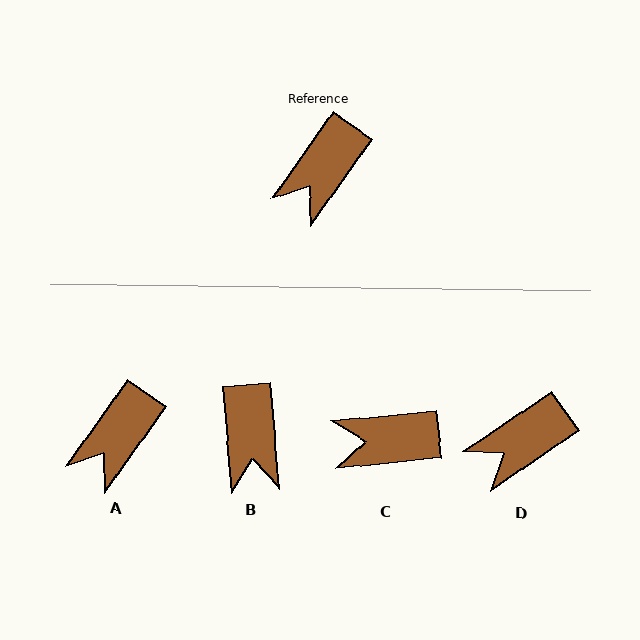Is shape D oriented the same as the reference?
No, it is off by about 20 degrees.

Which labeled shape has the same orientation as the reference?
A.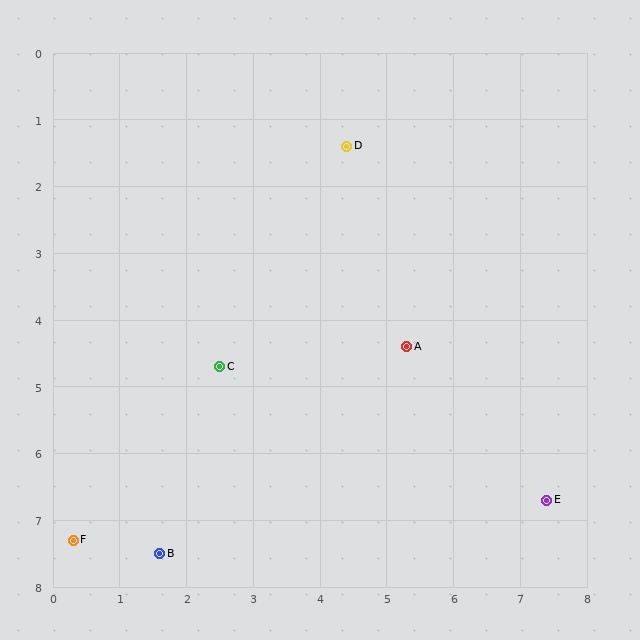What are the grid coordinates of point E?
Point E is at approximately (7.4, 6.7).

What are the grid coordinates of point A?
Point A is at approximately (5.3, 4.4).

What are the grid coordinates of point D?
Point D is at approximately (4.4, 1.4).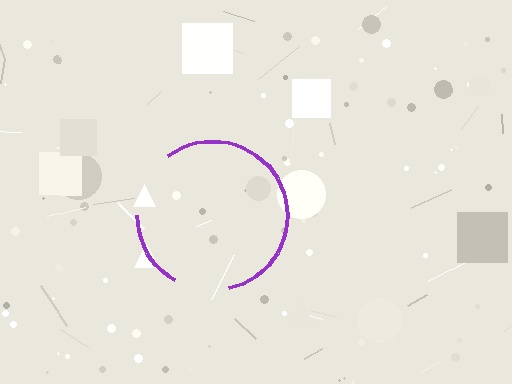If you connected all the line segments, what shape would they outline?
They would outline a circle.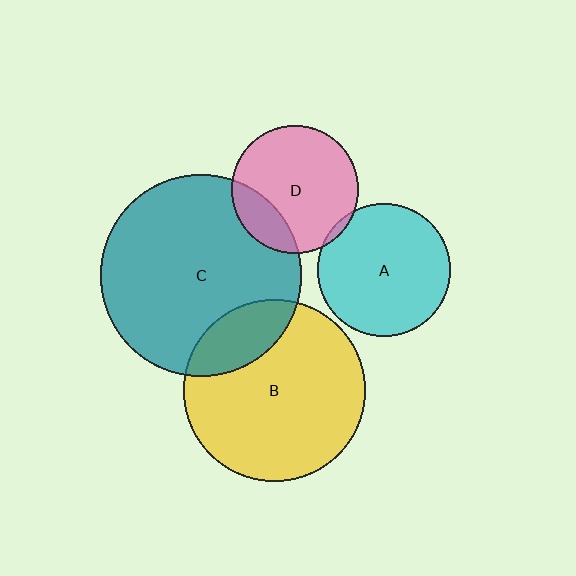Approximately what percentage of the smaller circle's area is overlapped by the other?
Approximately 20%.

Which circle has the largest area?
Circle C (teal).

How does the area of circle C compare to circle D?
Approximately 2.5 times.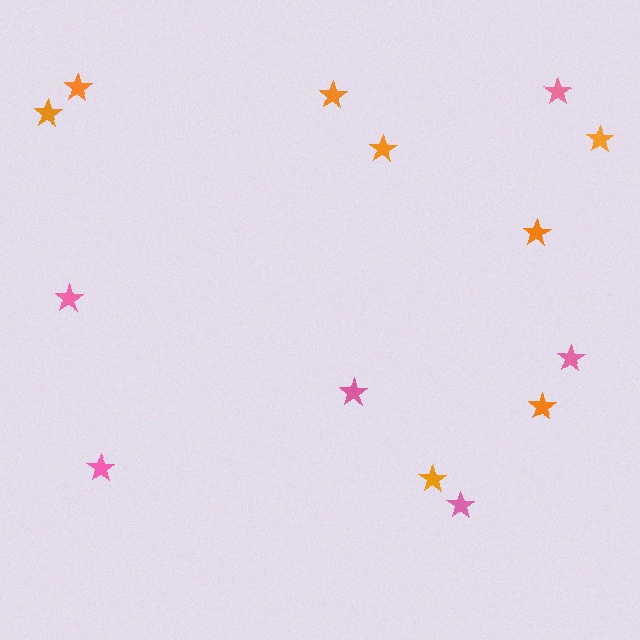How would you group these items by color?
There are 2 groups: one group of pink stars (6) and one group of orange stars (8).